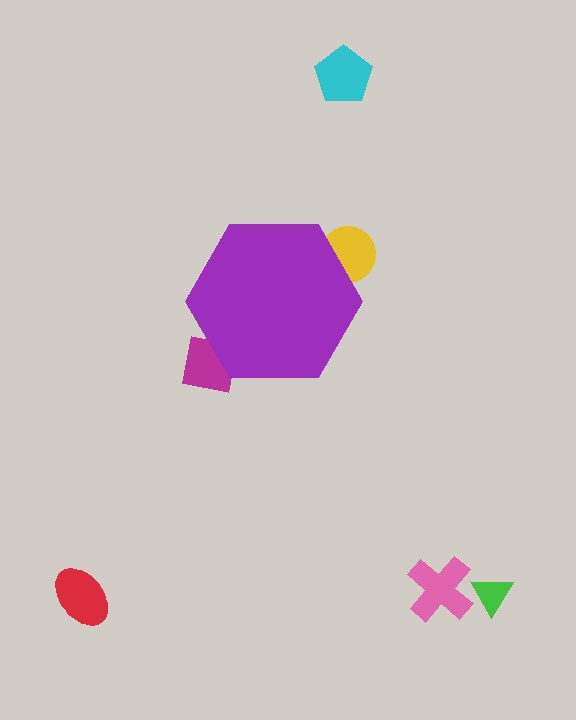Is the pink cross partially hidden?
No, the pink cross is fully visible.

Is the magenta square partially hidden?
Yes, the magenta square is partially hidden behind the purple hexagon.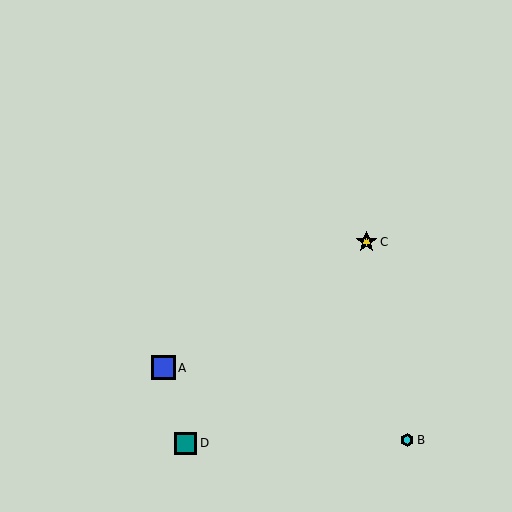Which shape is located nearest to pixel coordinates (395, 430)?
The cyan hexagon (labeled B) at (407, 440) is nearest to that location.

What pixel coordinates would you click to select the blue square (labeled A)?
Click at (164, 368) to select the blue square A.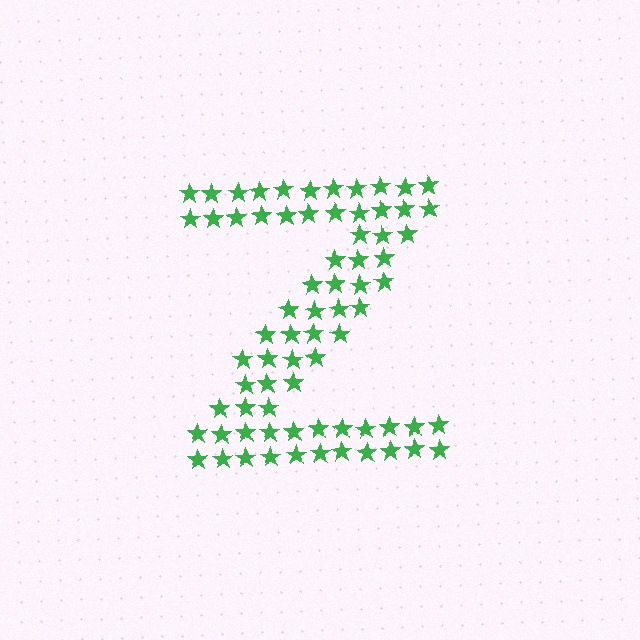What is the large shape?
The large shape is the letter Z.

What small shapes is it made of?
It is made of small stars.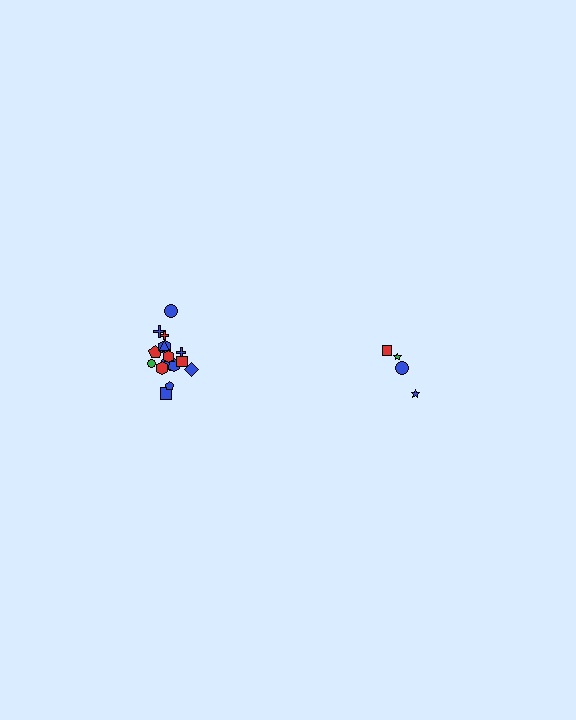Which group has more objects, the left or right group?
The left group.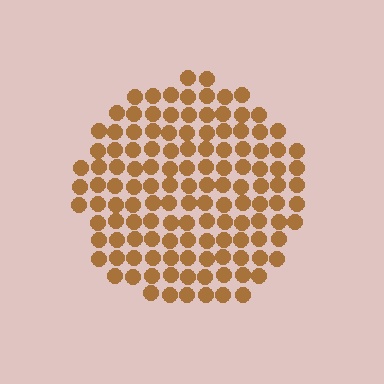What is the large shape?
The large shape is a circle.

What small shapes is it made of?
It is made of small circles.